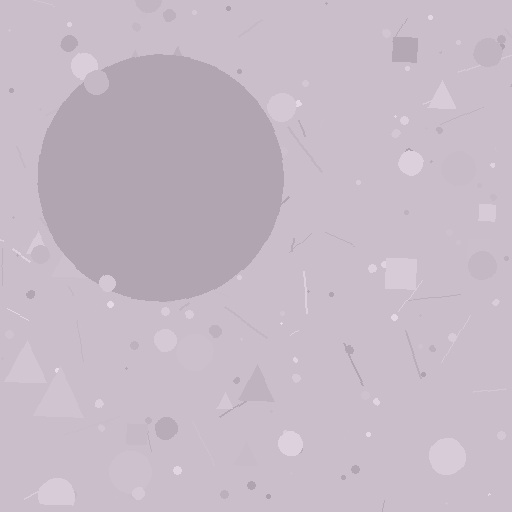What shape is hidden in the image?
A circle is hidden in the image.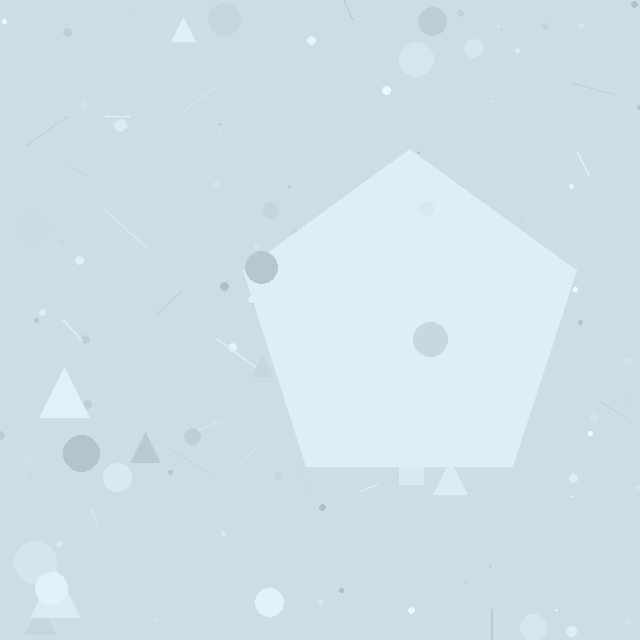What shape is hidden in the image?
A pentagon is hidden in the image.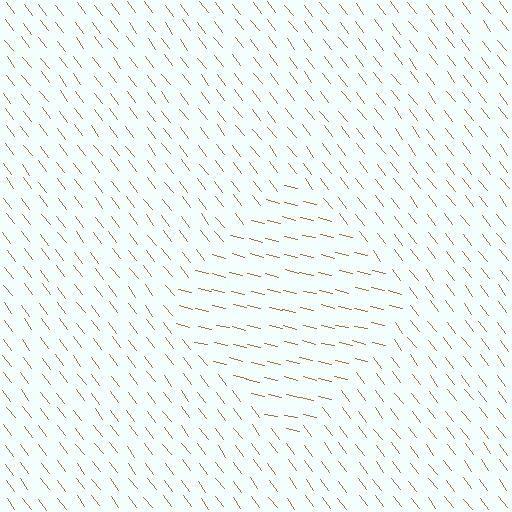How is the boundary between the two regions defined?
The boundary is defined purely by a change in line orientation (approximately 40 degrees difference). All lines are the same color and thickness.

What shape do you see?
I see a diamond.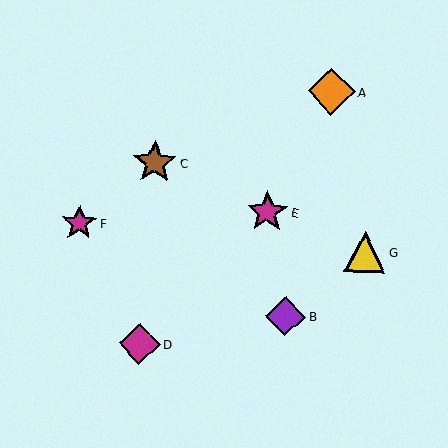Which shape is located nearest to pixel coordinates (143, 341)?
The magenta diamond (labeled D) at (140, 344) is nearest to that location.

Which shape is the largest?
The orange diamond (labeled A) is the largest.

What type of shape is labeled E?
Shape E is a magenta star.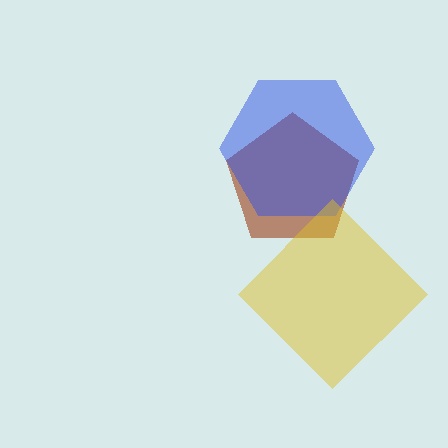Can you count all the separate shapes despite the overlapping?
Yes, there are 3 separate shapes.